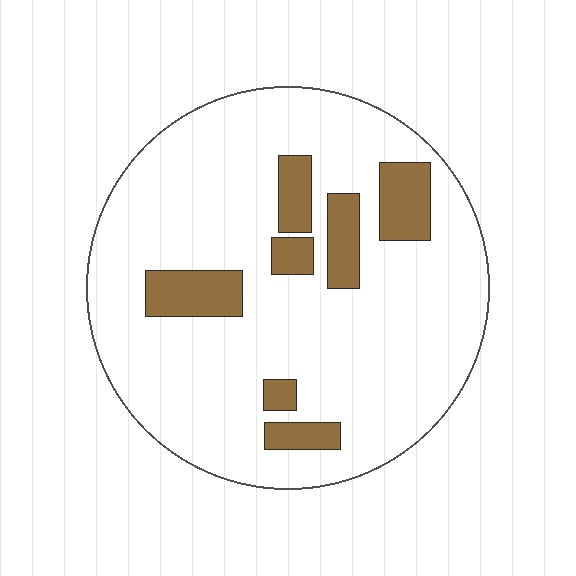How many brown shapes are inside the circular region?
7.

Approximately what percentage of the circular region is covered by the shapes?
Approximately 15%.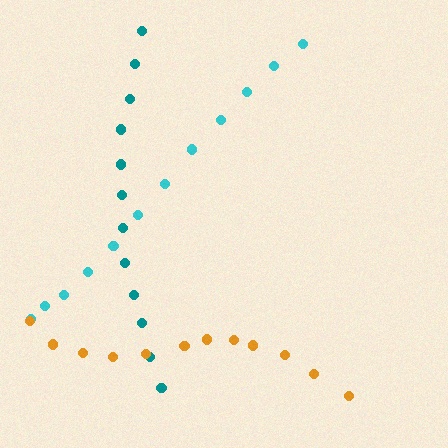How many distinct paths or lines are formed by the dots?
There are 3 distinct paths.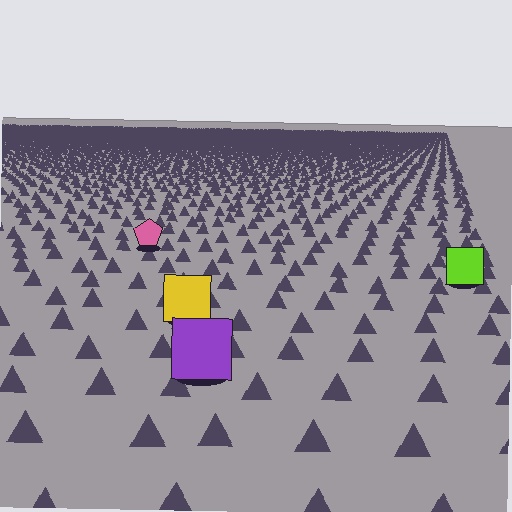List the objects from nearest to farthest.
From nearest to farthest: the purple square, the yellow square, the lime square, the pink pentagon.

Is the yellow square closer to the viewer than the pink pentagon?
Yes. The yellow square is closer — you can tell from the texture gradient: the ground texture is coarser near it.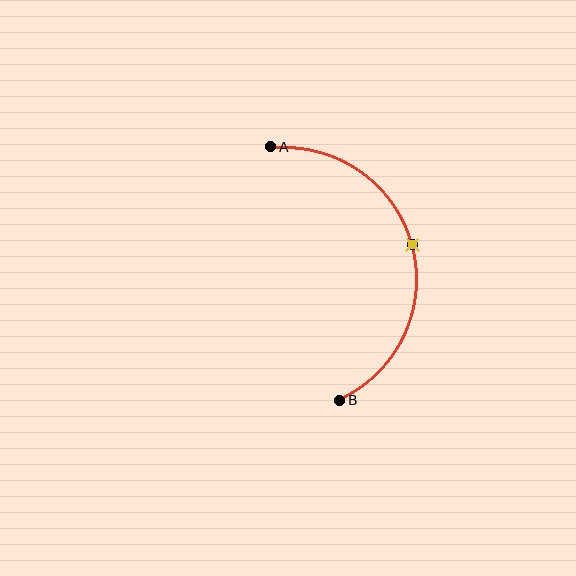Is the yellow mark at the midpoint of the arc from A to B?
Yes. The yellow mark lies on the arc at equal arc-length from both A and B — it is the arc midpoint.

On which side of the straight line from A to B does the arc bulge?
The arc bulges to the right of the straight line connecting A and B.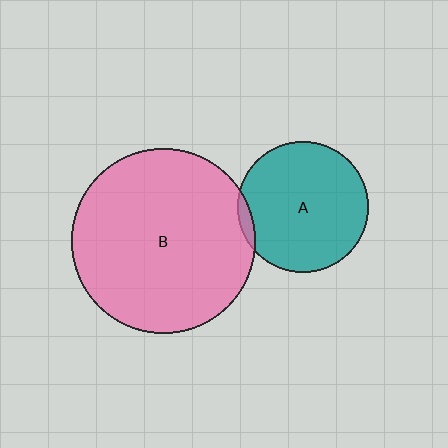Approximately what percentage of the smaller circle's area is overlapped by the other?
Approximately 5%.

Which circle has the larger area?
Circle B (pink).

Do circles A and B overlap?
Yes.